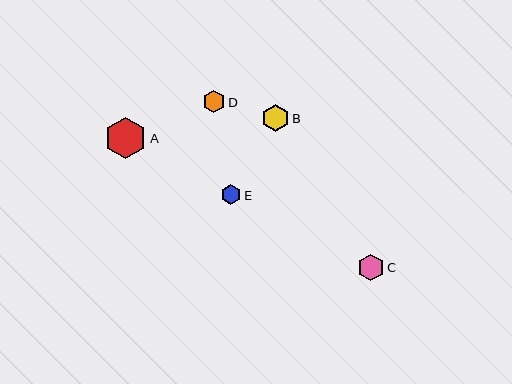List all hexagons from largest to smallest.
From largest to smallest: A, B, C, D, E.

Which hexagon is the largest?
Hexagon A is the largest with a size of approximately 41 pixels.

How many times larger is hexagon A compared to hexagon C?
Hexagon A is approximately 1.5 times the size of hexagon C.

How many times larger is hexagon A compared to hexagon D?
Hexagon A is approximately 1.8 times the size of hexagon D.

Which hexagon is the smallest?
Hexagon E is the smallest with a size of approximately 20 pixels.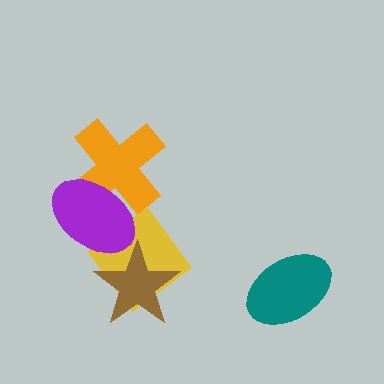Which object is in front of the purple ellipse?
The brown star is in front of the purple ellipse.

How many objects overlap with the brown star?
2 objects overlap with the brown star.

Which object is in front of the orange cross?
The purple ellipse is in front of the orange cross.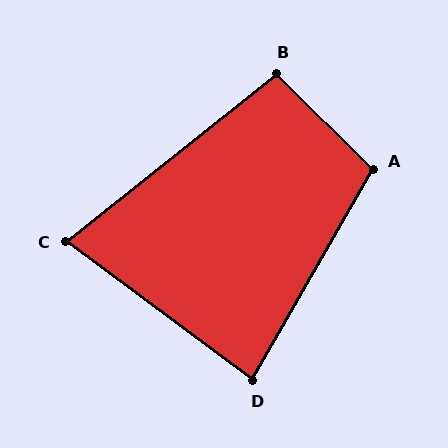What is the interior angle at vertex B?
Approximately 97 degrees (obtuse).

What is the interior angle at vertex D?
Approximately 83 degrees (acute).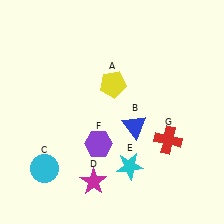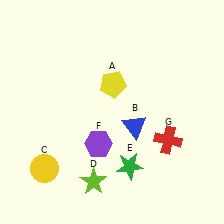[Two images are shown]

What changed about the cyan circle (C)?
In Image 1, C is cyan. In Image 2, it changed to yellow.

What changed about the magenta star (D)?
In Image 1, D is magenta. In Image 2, it changed to lime.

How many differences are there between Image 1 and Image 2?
There are 3 differences between the two images.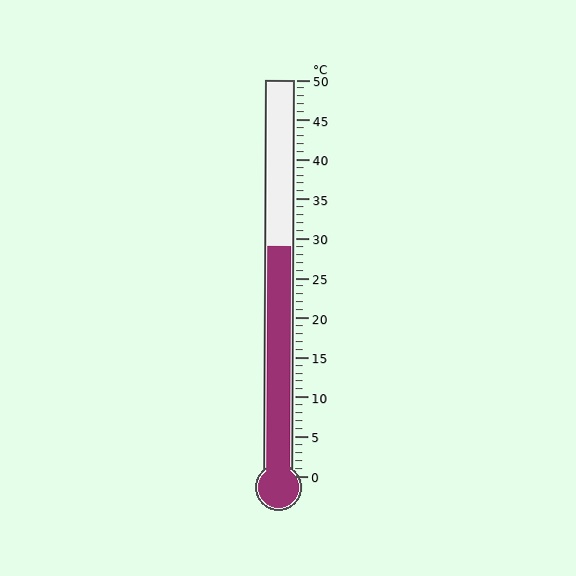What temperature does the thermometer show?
The thermometer shows approximately 29°C.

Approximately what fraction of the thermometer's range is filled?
The thermometer is filled to approximately 60% of its range.